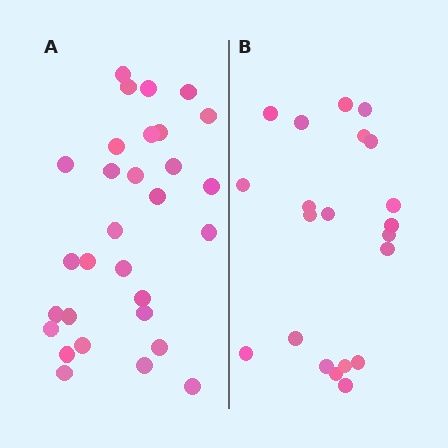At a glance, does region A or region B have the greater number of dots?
Region A (the left region) has more dots.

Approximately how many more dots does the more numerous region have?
Region A has roughly 8 or so more dots than region B.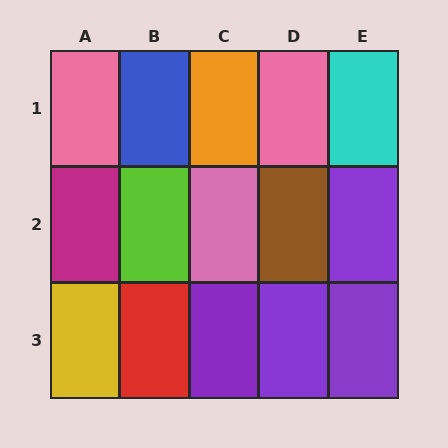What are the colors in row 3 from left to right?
Yellow, red, purple, purple, purple.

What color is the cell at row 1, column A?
Pink.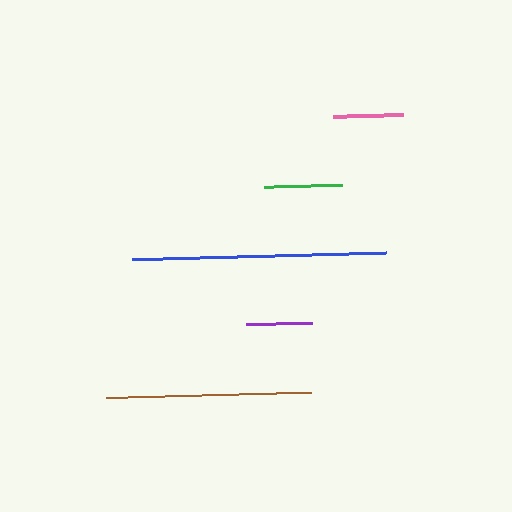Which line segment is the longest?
The blue line is the longest at approximately 254 pixels.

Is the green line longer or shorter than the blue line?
The blue line is longer than the green line.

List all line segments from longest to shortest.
From longest to shortest: blue, brown, green, pink, purple.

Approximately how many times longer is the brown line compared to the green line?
The brown line is approximately 2.6 times the length of the green line.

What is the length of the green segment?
The green segment is approximately 78 pixels long.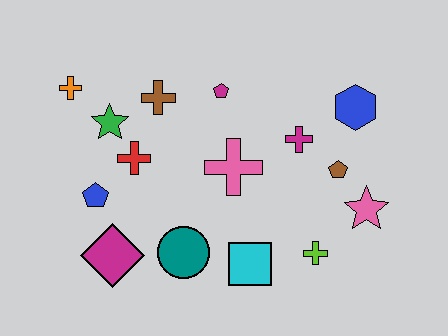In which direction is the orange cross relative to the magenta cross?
The orange cross is to the left of the magenta cross.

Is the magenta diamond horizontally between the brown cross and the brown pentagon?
No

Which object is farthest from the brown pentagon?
The orange cross is farthest from the brown pentagon.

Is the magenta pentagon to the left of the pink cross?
Yes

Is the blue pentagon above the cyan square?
Yes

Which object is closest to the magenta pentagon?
The brown cross is closest to the magenta pentagon.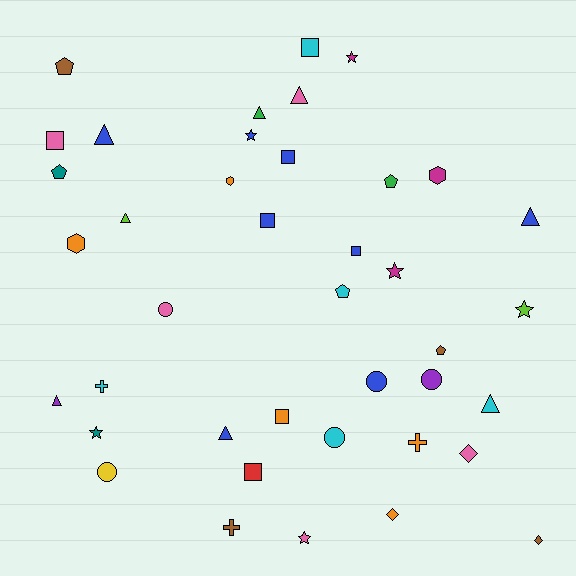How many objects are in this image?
There are 40 objects.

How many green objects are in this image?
There are 2 green objects.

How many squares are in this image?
There are 7 squares.